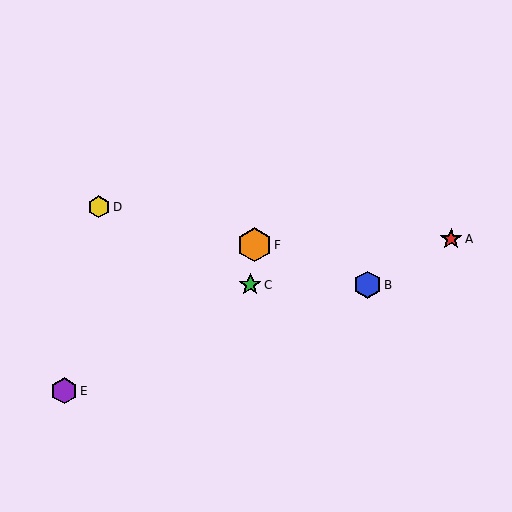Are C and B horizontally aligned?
Yes, both are at y≈285.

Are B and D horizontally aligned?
No, B is at y≈285 and D is at y≈207.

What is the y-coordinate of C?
Object C is at y≈285.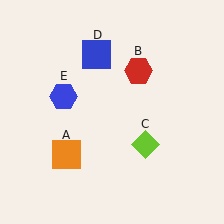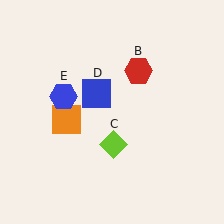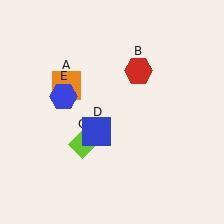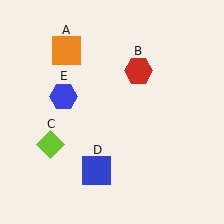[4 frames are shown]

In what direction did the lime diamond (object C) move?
The lime diamond (object C) moved left.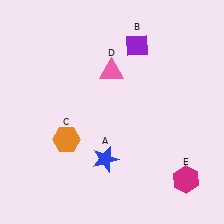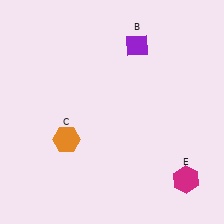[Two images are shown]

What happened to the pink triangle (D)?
The pink triangle (D) was removed in Image 2. It was in the top-left area of Image 1.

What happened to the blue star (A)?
The blue star (A) was removed in Image 2. It was in the bottom-left area of Image 1.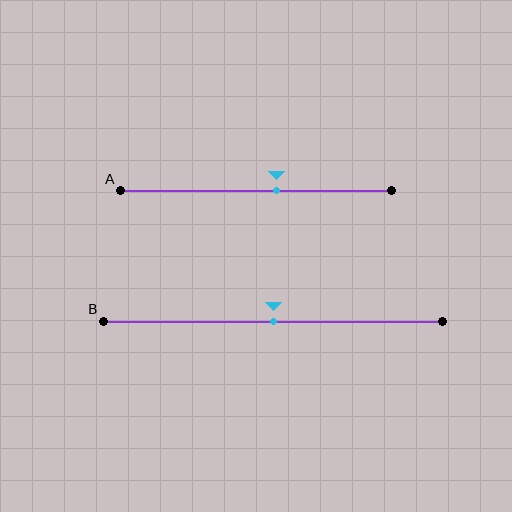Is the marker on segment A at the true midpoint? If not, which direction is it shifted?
No, the marker on segment A is shifted to the right by about 8% of the segment length.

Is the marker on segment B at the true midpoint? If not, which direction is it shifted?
Yes, the marker on segment B is at the true midpoint.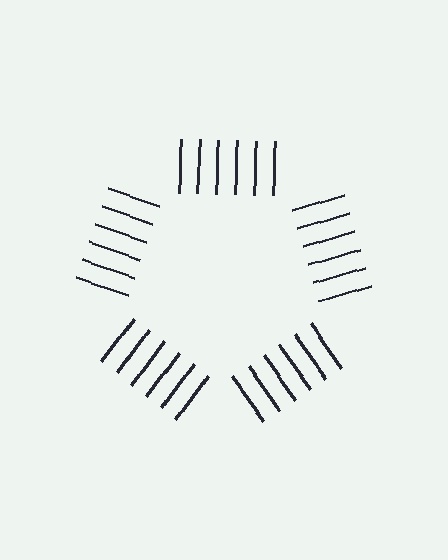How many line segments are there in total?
30 — 6 along each of the 5 edges.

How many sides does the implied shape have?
5 sides — the line-ends trace a pentagon.